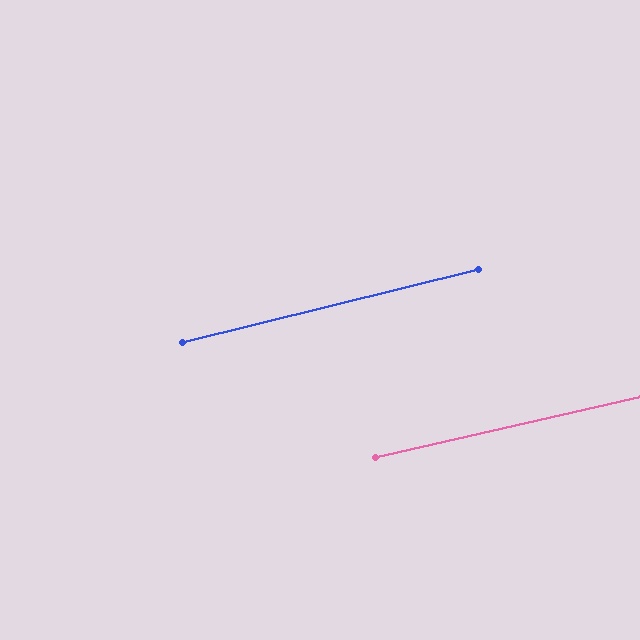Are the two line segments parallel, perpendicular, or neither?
Parallel — their directions differ by only 1.1°.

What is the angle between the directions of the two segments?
Approximately 1 degree.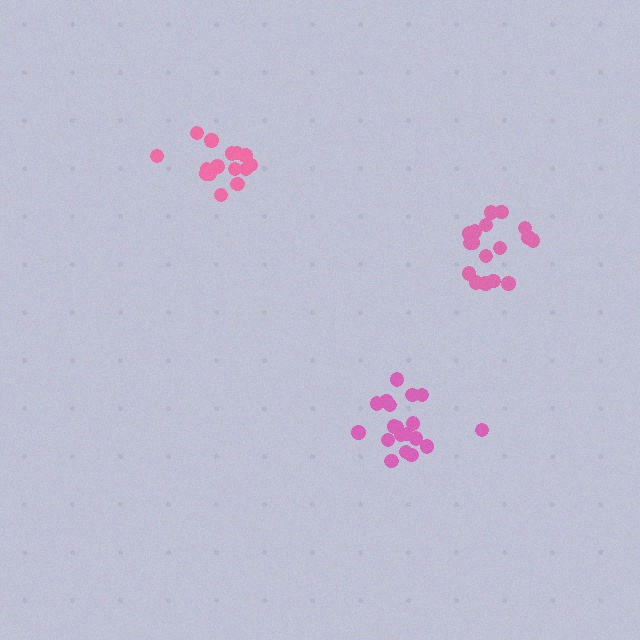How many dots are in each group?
Group 1: 15 dots, Group 2: 19 dots, Group 3: 17 dots (51 total).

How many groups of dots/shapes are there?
There are 3 groups.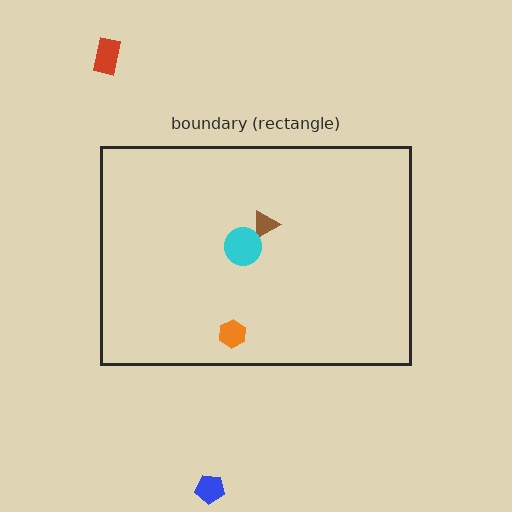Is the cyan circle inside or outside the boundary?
Inside.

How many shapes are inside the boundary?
3 inside, 2 outside.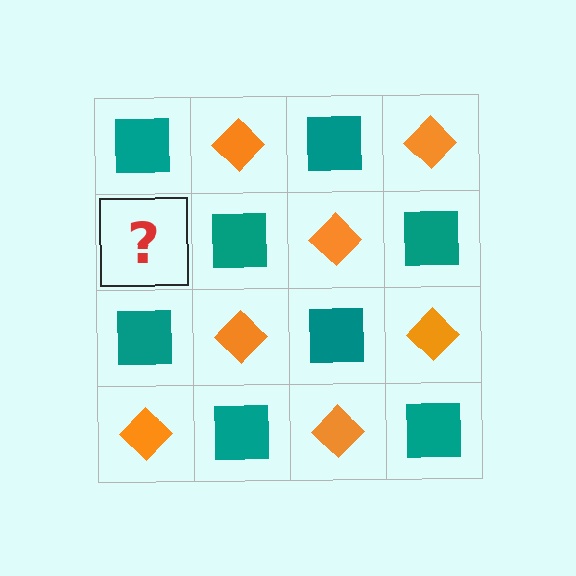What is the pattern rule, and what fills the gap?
The rule is that it alternates teal square and orange diamond in a checkerboard pattern. The gap should be filled with an orange diamond.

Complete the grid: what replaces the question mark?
The question mark should be replaced with an orange diamond.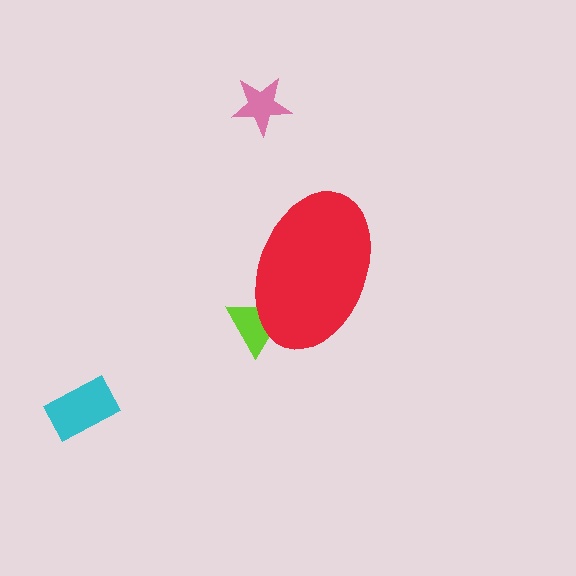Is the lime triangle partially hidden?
Yes, the lime triangle is partially hidden behind the red ellipse.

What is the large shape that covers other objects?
A red ellipse.